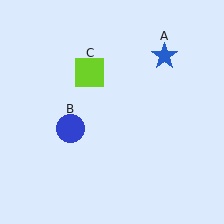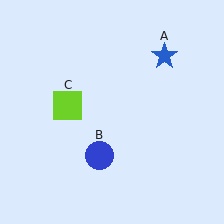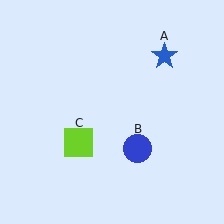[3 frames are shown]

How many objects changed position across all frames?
2 objects changed position: blue circle (object B), lime square (object C).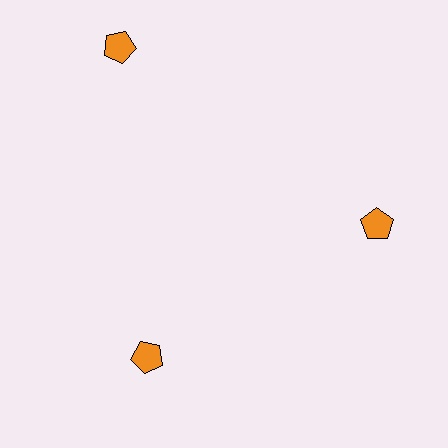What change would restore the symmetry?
The symmetry would be restored by moving it inward, back onto the ring so that all 3 pentagons sit at equal angles and equal distance from the center.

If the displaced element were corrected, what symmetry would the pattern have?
It would have 3-fold rotational symmetry — the pattern would map onto itself every 120 degrees.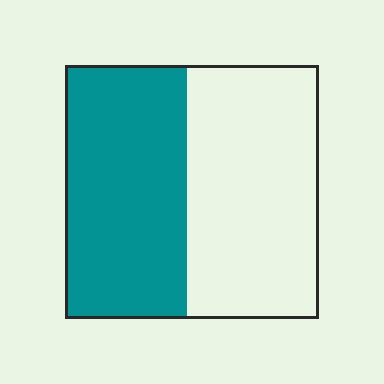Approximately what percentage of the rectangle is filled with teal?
Approximately 50%.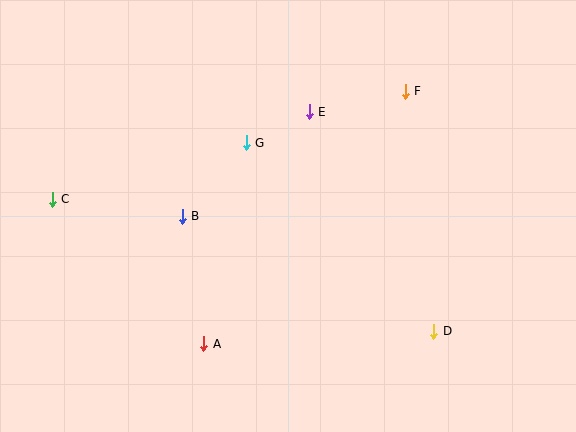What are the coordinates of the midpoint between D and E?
The midpoint between D and E is at (372, 221).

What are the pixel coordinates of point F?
Point F is at (405, 91).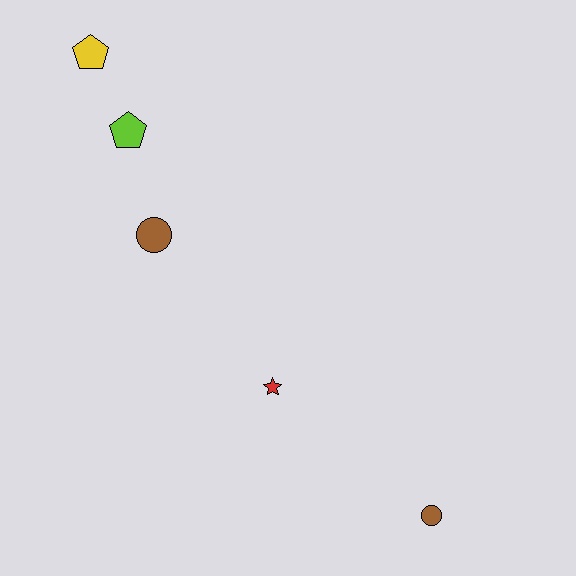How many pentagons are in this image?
There are 2 pentagons.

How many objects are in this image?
There are 5 objects.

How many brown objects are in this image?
There are 2 brown objects.